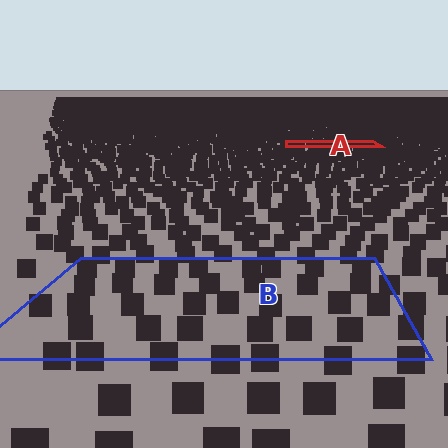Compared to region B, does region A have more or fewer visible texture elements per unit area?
Region A has more texture elements per unit area — they are packed more densely because it is farther away.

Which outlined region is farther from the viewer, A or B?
Region A is farther from the viewer — the texture elements inside it appear smaller and more densely packed.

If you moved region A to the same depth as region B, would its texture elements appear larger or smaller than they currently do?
They would appear larger. At a closer depth, the same texture elements are projected at a bigger on-screen size.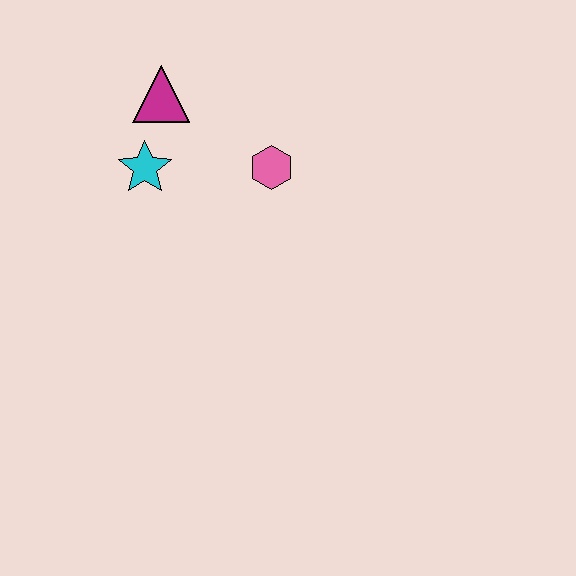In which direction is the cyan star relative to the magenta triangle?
The cyan star is below the magenta triangle.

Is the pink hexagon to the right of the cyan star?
Yes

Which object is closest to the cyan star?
The magenta triangle is closest to the cyan star.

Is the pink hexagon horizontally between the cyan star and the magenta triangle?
No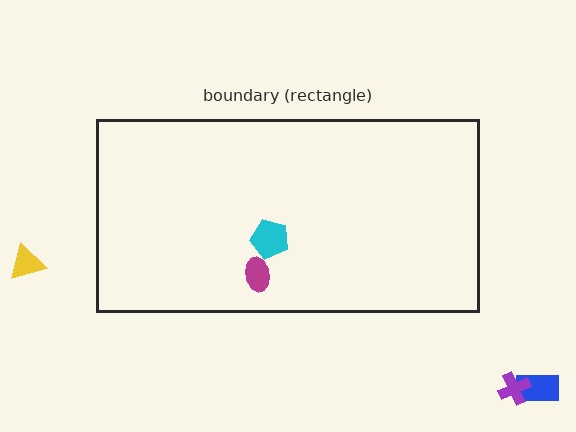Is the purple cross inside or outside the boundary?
Outside.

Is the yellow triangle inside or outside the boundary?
Outside.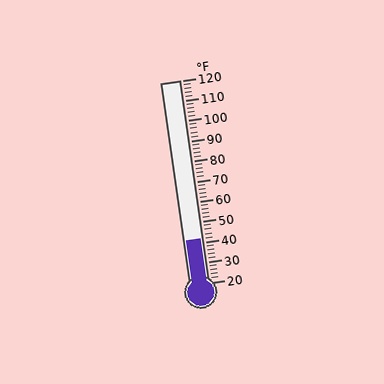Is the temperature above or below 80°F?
The temperature is below 80°F.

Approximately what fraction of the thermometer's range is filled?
The thermometer is filled to approximately 20% of its range.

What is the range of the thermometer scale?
The thermometer scale ranges from 20°F to 120°F.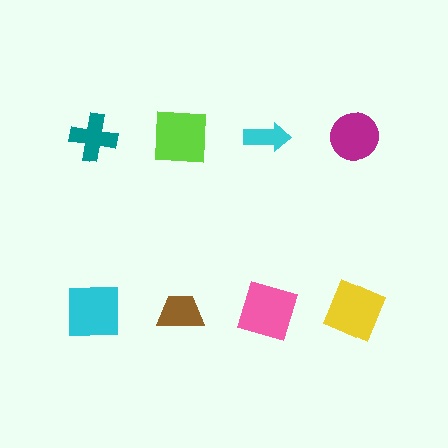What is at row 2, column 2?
A brown trapezoid.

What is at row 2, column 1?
A cyan square.